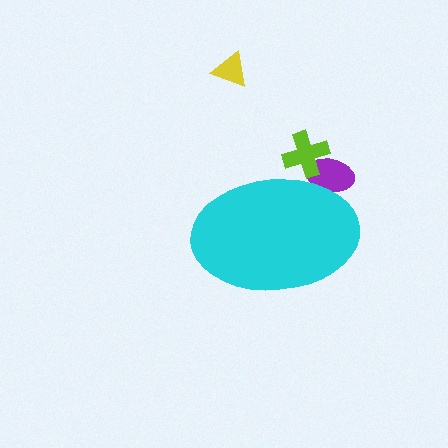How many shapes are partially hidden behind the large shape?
2 shapes are partially hidden.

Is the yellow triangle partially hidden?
No, the yellow triangle is fully visible.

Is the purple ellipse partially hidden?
Yes, the purple ellipse is partially hidden behind the cyan ellipse.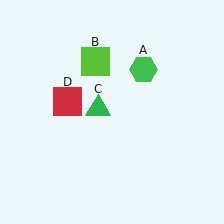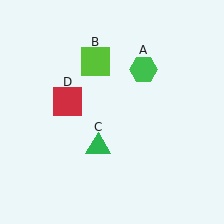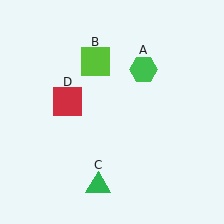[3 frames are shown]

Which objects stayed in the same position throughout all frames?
Green hexagon (object A) and lime square (object B) and red square (object D) remained stationary.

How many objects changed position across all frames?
1 object changed position: green triangle (object C).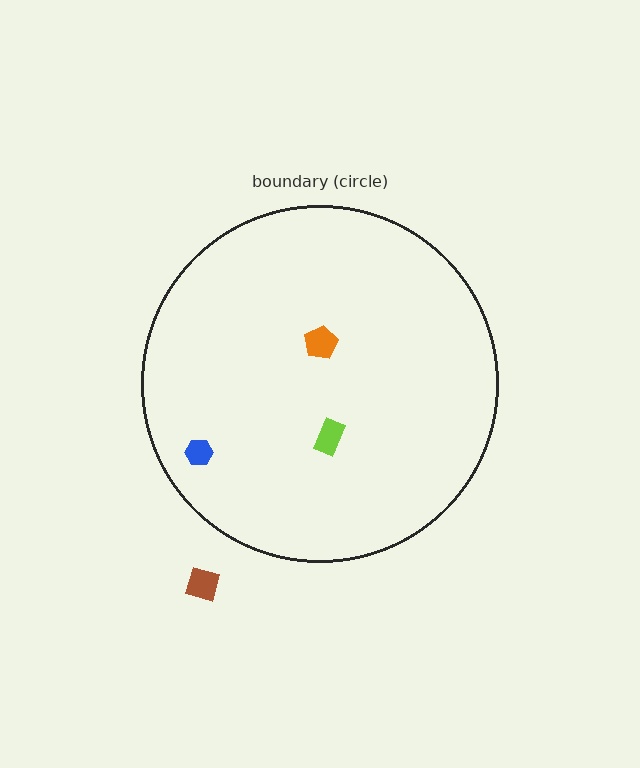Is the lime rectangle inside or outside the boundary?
Inside.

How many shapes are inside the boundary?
3 inside, 1 outside.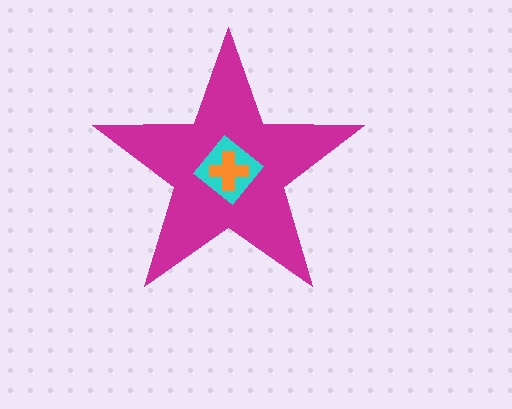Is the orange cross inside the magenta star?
Yes.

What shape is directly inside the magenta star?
The cyan diamond.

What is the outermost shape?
The magenta star.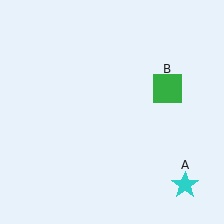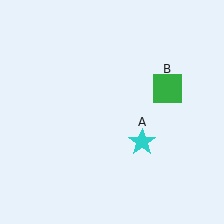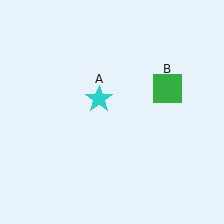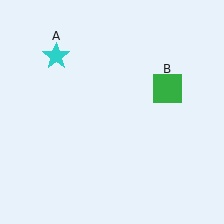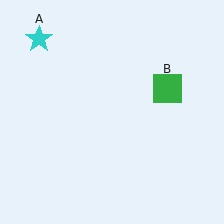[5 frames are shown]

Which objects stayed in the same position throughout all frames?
Green square (object B) remained stationary.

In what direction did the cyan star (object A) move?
The cyan star (object A) moved up and to the left.